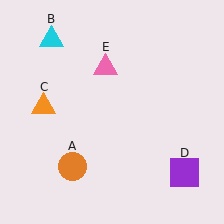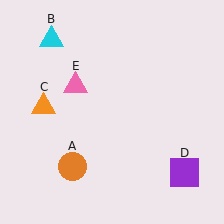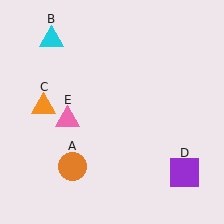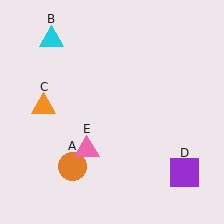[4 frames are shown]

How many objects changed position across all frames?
1 object changed position: pink triangle (object E).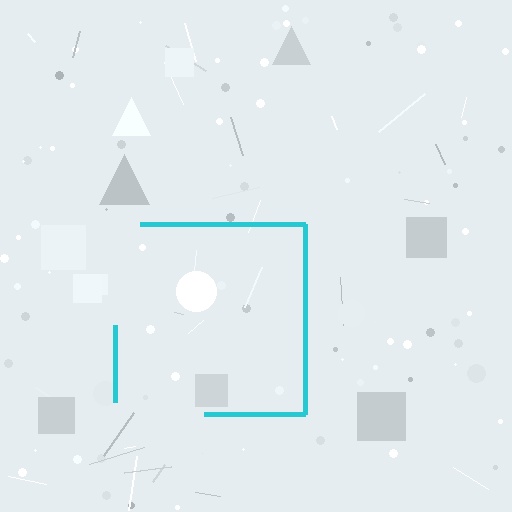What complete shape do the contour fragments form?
The contour fragments form a square.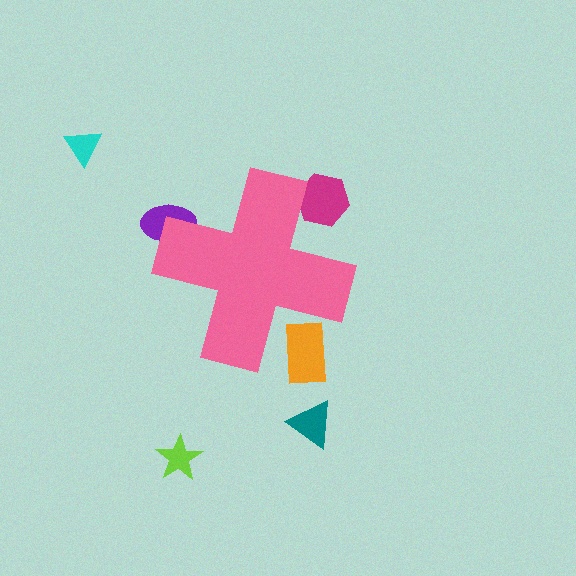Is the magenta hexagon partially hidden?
Yes, the magenta hexagon is partially hidden behind the pink cross.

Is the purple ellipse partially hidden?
Yes, the purple ellipse is partially hidden behind the pink cross.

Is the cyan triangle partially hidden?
No, the cyan triangle is fully visible.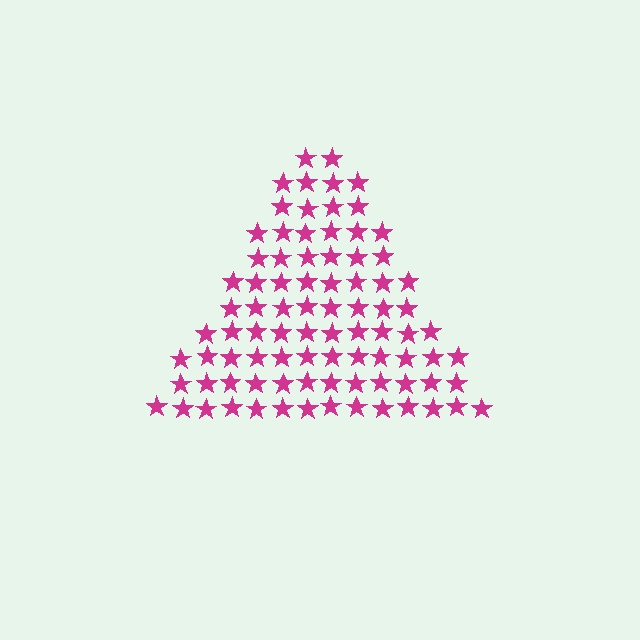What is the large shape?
The large shape is a triangle.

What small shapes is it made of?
It is made of small stars.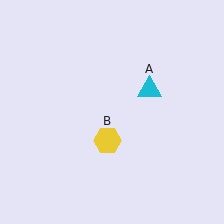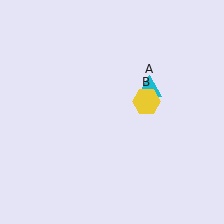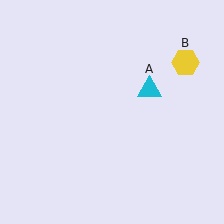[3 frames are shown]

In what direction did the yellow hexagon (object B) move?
The yellow hexagon (object B) moved up and to the right.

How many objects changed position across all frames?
1 object changed position: yellow hexagon (object B).